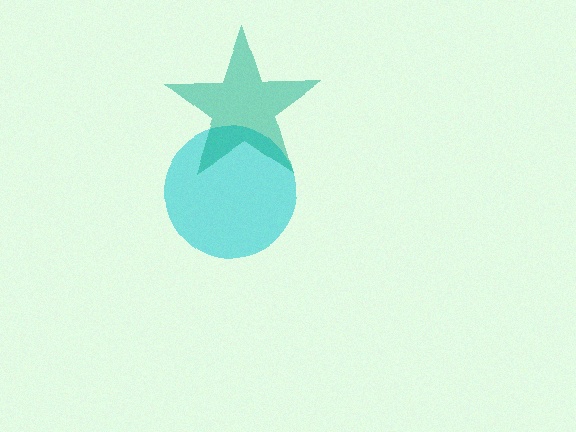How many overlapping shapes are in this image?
There are 2 overlapping shapes in the image.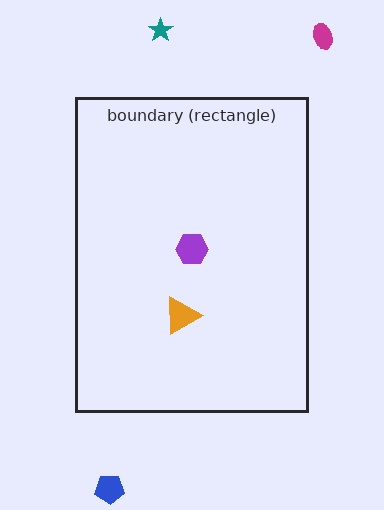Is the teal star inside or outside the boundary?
Outside.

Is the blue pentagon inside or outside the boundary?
Outside.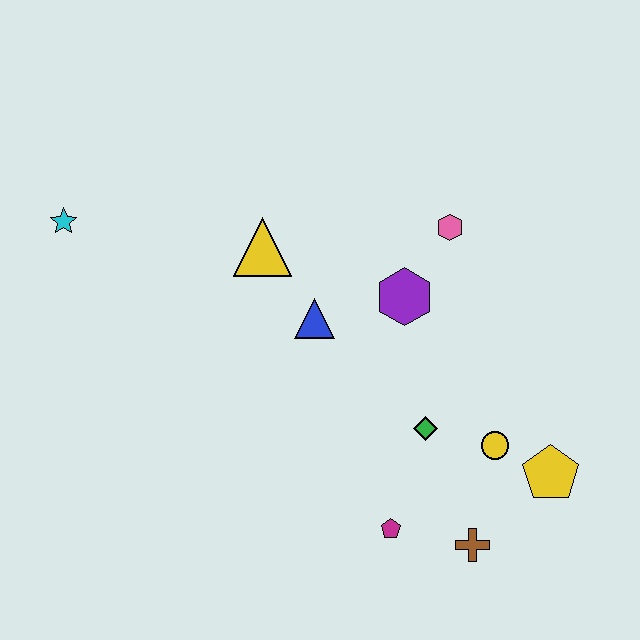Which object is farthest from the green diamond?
The cyan star is farthest from the green diamond.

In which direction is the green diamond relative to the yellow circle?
The green diamond is to the left of the yellow circle.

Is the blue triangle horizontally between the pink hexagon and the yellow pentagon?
No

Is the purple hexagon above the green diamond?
Yes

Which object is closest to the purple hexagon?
The pink hexagon is closest to the purple hexagon.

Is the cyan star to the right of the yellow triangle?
No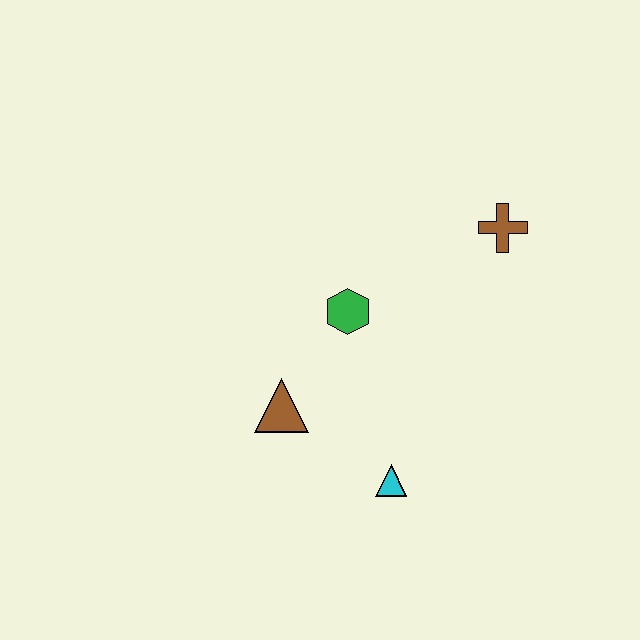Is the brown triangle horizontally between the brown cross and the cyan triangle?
No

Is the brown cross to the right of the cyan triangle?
Yes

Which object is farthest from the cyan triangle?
The brown cross is farthest from the cyan triangle.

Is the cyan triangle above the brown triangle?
No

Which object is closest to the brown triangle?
The green hexagon is closest to the brown triangle.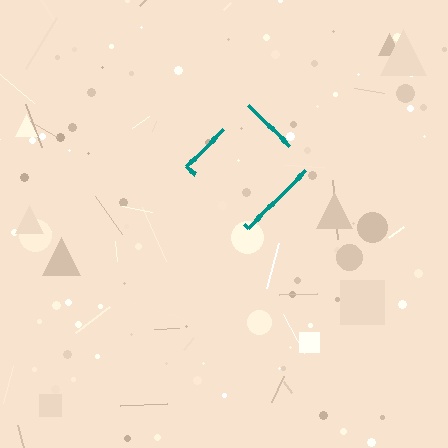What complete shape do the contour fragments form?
The contour fragments form a diamond.